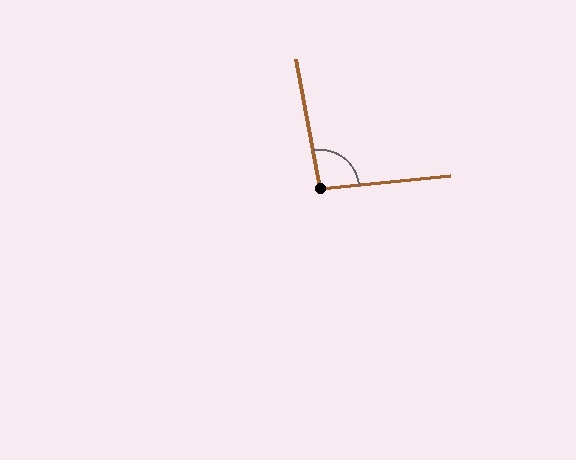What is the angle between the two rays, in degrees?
Approximately 95 degrees.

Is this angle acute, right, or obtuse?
It is approximately a right angle.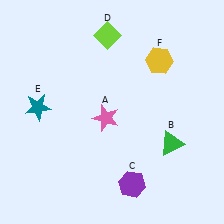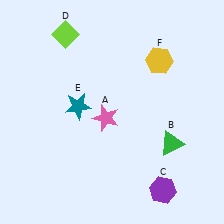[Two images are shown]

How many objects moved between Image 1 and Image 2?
3 objects moved between the two images.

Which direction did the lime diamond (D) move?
The lime diamond (D) moved left.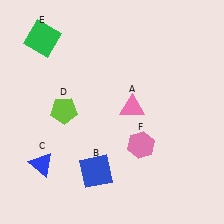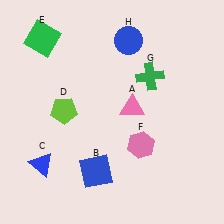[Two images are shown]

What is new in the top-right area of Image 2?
A green cross (G) was added in the top-right area of Image 2.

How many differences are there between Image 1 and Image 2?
There are 2 differences between the two images.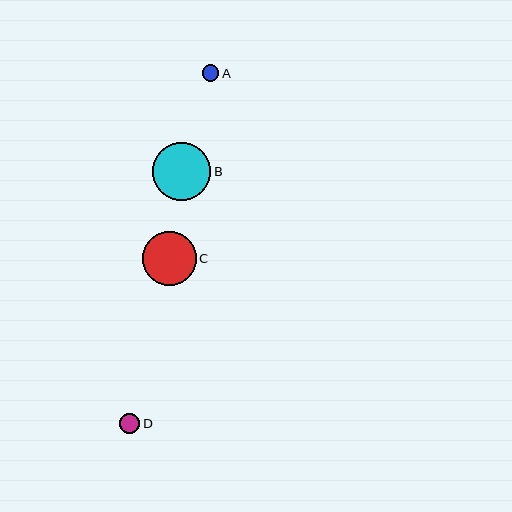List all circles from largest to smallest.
From largest to smallest: B, C, D, A.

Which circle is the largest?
Circle B is the largest with a size of approximately 58 pixels.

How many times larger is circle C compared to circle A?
Circle C is approximately 3.2 times the size of circle A.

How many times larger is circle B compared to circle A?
Circle B is approximately 3.5 times the size of circle A.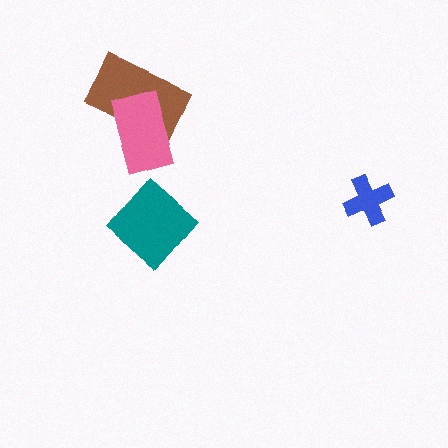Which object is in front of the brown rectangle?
The pink rectangle is in front of the brown rectangle.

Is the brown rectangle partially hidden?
Yes, it is partially covered by another shape.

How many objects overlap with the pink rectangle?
1 object overlaps with the pink rectangle.